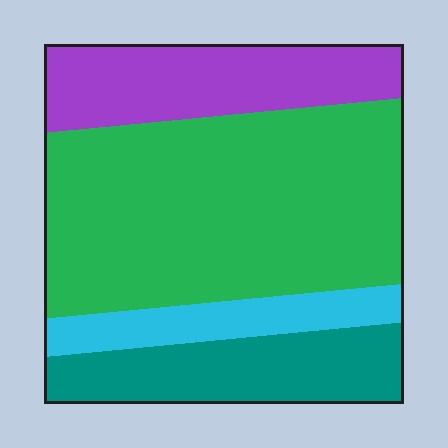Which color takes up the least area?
Cyan, at roughly 10%.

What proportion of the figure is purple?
Purple covers about 20% of the figure.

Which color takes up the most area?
Green, at roughly 50%.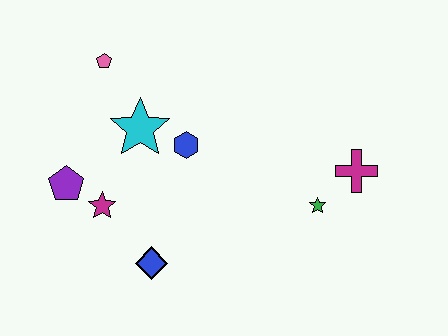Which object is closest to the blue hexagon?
The cyan star is closest to the blue hexagon.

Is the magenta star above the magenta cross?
No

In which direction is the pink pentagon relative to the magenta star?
The pink pentagon is above the magenta star.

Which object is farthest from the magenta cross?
The purple pentagon is farthest from the magenta cross.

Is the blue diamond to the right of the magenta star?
Yes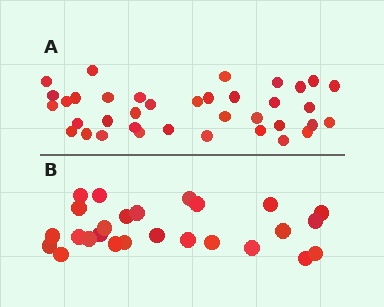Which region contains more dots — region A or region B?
Region A (the top region) has more dots.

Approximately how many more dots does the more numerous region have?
Region A has roughly 12 or so more dots than region B.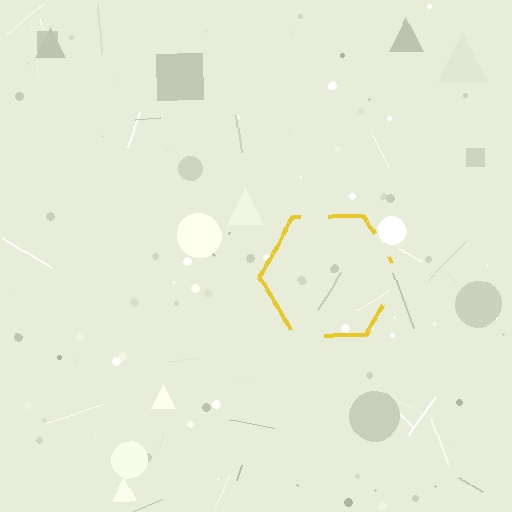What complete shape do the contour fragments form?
The contour fragments form a hexagon.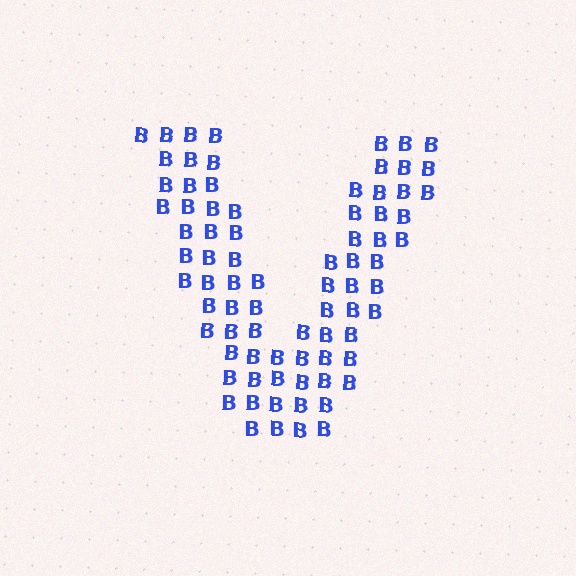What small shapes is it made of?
It is made of small letter B's.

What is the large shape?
The large shape is the letter V.